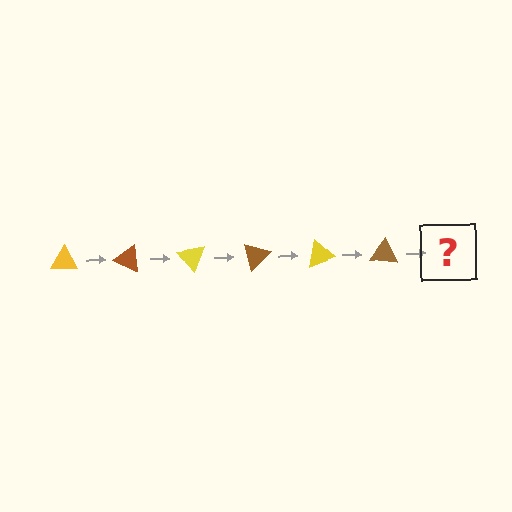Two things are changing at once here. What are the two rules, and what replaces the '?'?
The two rules are that it rotates 25 degrees each step and the color cycles through yellow and brown. The '?' should be a yellow triangle, rotated 150 degrees from the start.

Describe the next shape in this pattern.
It should be a yellow triangle, rotated 150 degrees from the start.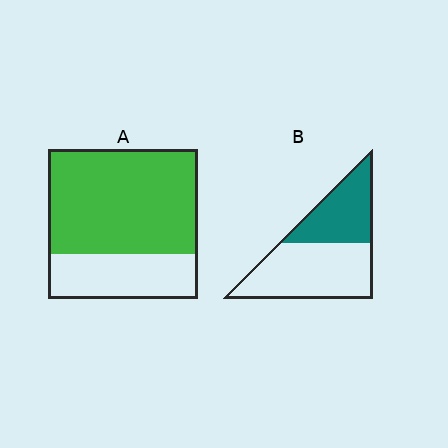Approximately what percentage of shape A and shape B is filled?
A is approximately 70% and B is approximately 40%.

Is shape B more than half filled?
No.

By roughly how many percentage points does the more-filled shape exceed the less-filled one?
By roughly 30 percentage points (A over B).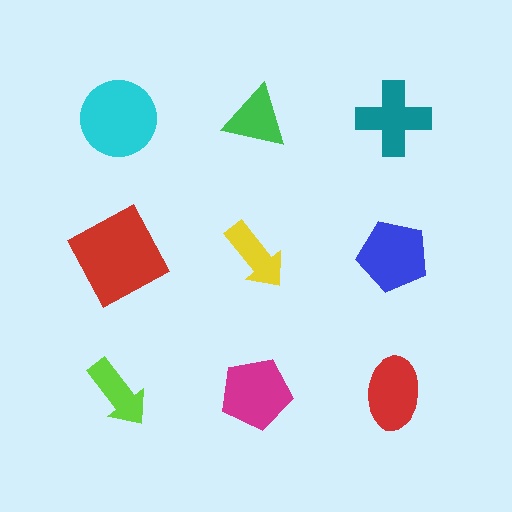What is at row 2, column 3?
A blue pentagon.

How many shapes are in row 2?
3 shapes.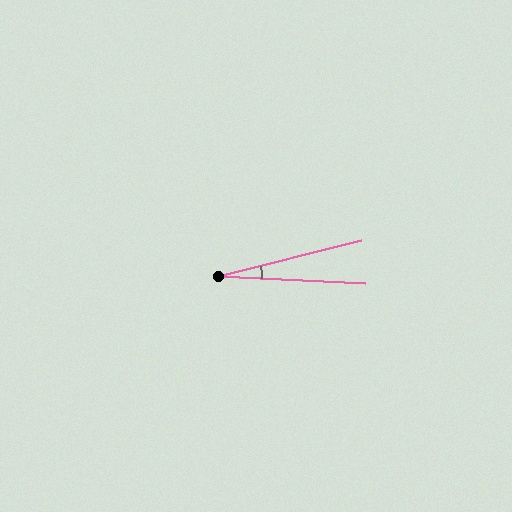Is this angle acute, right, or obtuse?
It is acute.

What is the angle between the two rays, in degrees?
Approximately 17 degrees.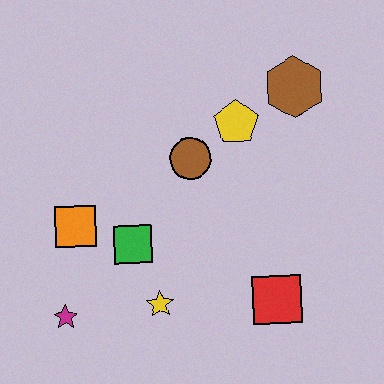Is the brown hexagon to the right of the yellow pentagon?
Yes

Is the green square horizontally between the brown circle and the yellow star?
No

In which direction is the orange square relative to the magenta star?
The orange square is above the magenta star.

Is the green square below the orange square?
Yes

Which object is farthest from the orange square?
The brown hexagon is farthest from the orange square.